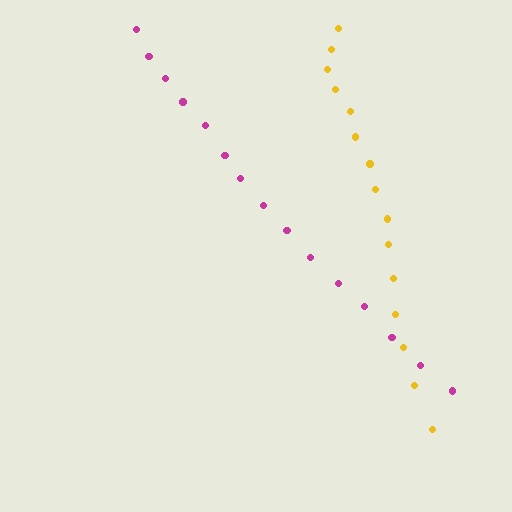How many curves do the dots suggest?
There are 2 distinct paths.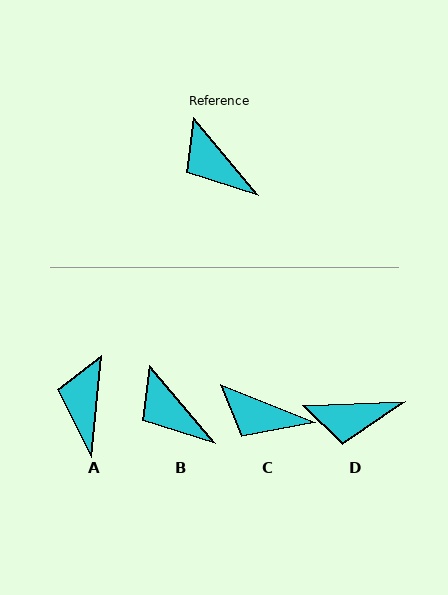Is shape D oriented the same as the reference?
No, it is off by about 52 degrees.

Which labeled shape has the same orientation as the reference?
B.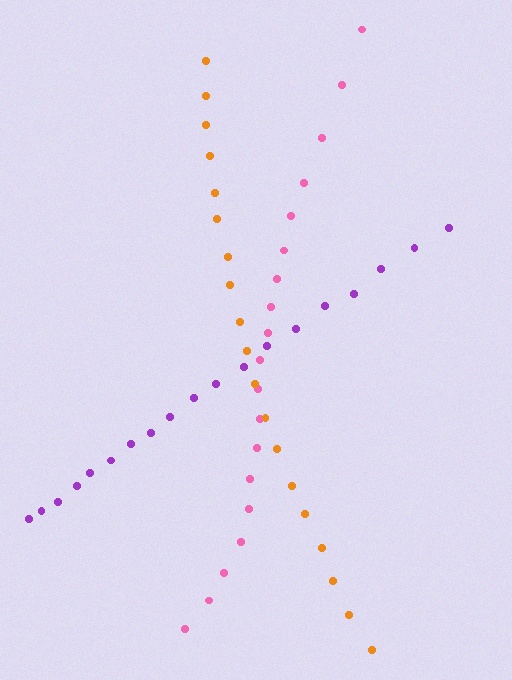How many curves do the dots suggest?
There are 3 distinct paths.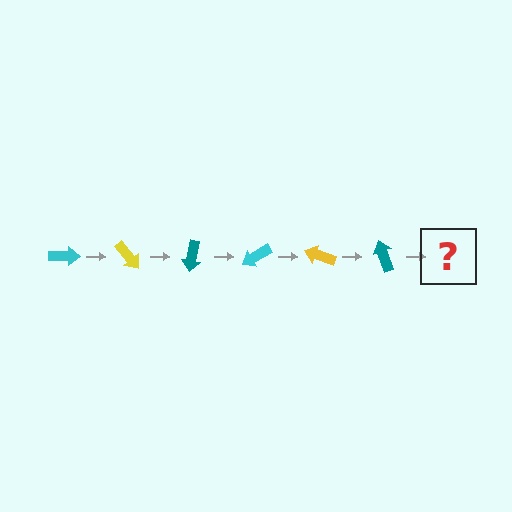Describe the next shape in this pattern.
It should be a cyan arrow, rotated 300 degrees from the start.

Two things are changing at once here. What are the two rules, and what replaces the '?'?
The two rules are that it rotates 50 degrees each step and the color cycles through cyan, yellow, and teal. The '?' should be a cyan arrow, rotated 300 degrees from the start.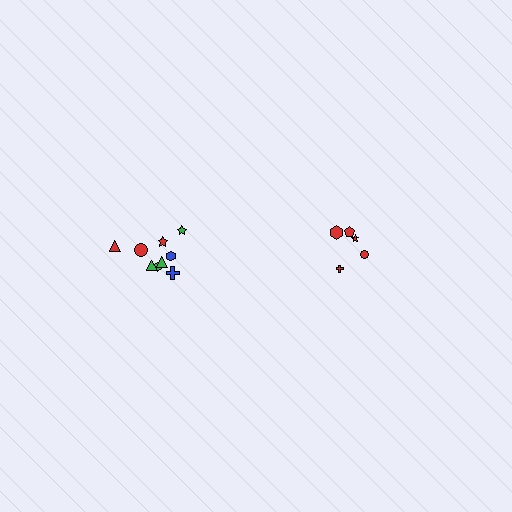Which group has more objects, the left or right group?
The left group.